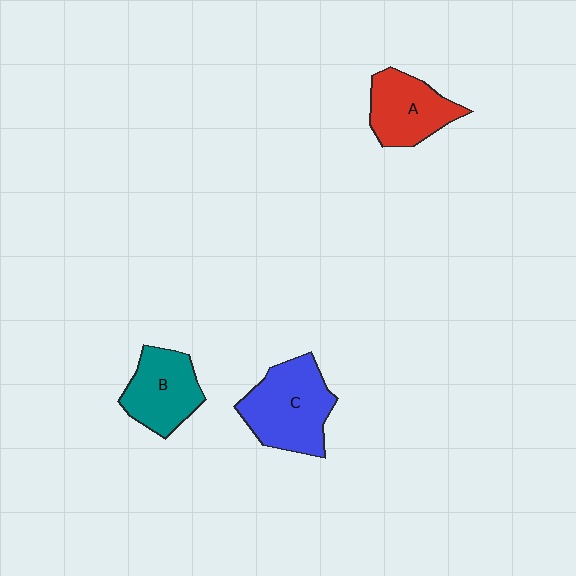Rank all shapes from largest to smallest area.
From largest to smallest: C (blue), B (teal), A (red).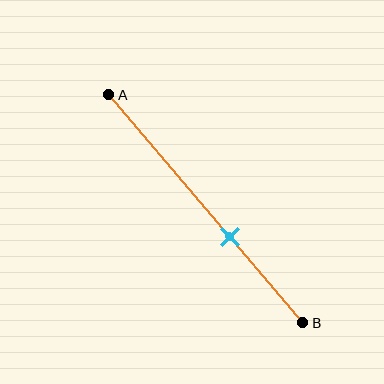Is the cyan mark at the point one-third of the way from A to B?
No, the mark is at about 60% from A, not at the 33% one-third point.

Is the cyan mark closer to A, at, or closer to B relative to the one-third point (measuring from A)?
The cyan mark is closer to point B than the one-third point of segment AB.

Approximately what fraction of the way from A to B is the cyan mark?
The cyan mark is approximately 60% of the way from A to B.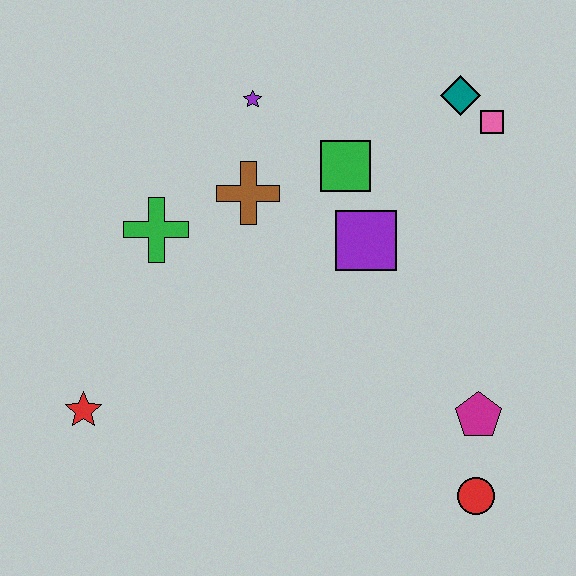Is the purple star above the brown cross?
Yes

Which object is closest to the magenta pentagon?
The red circle is closest to the magenta pentagon.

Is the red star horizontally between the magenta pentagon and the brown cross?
No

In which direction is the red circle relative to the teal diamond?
The red circle is below the teal diamond.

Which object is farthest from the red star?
The pink square is farthest from the red star.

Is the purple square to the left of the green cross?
No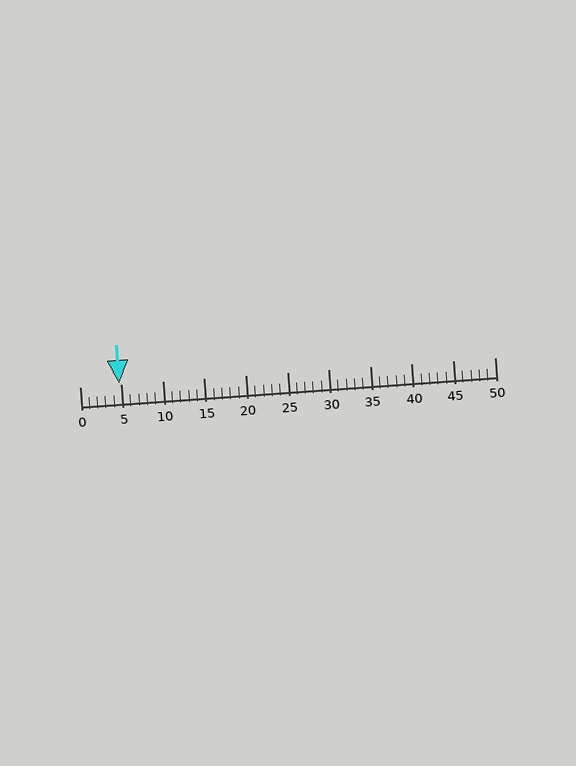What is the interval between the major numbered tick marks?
The major tick marks are spaced 5 units apart.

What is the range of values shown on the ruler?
The ruler shows values from 0 to 50.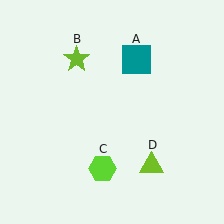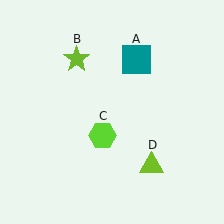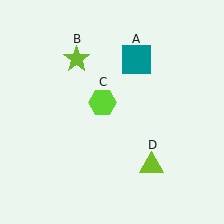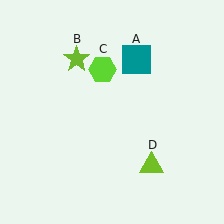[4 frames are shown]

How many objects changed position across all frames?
1 object changed position: lime hexagon (object C).